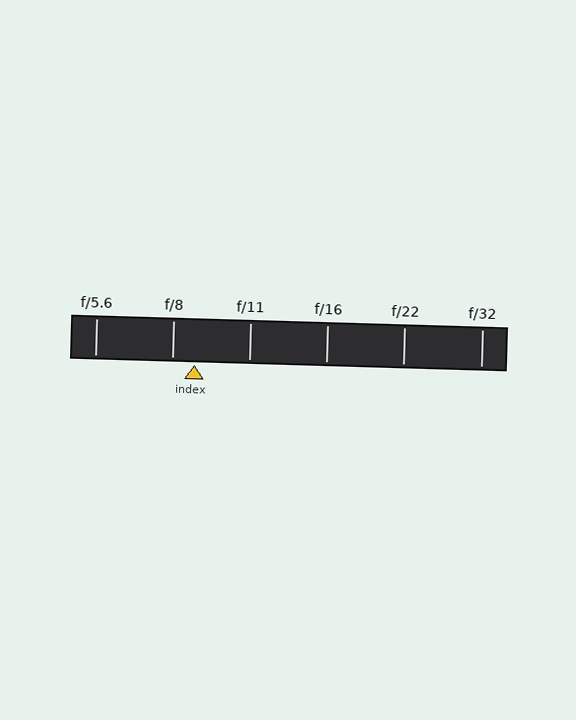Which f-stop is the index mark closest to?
The index mark is closest to f/8.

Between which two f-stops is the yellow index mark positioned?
The index mark is between f/8 and f/11.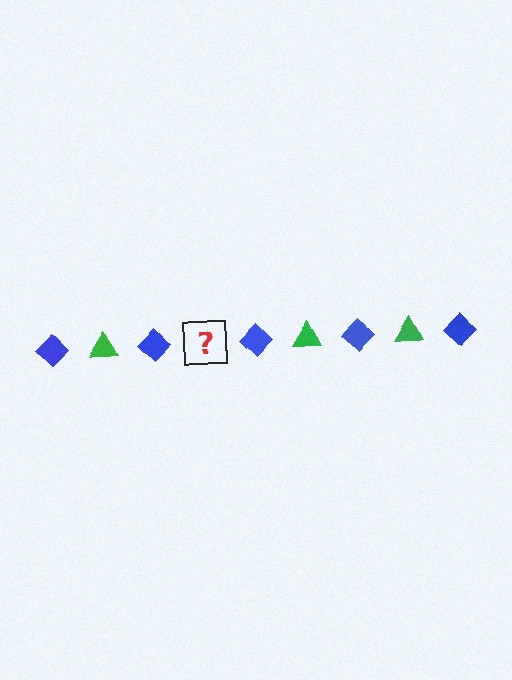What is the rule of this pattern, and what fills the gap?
The rule is that the pattern alternates between blue diamond and green triangle. The gap should be filled with a green triangle.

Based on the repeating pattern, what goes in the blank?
The blank should be a green triangle.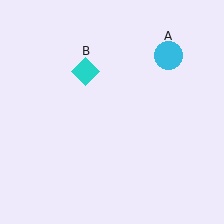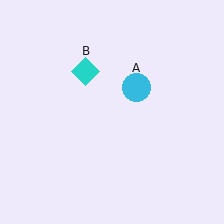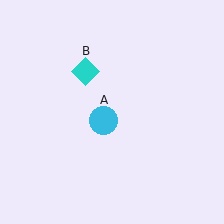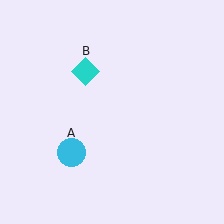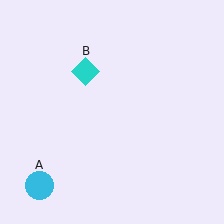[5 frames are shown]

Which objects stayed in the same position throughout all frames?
Cyan diamond (object B) remained stationary.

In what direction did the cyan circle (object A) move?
The cyan circle (object A) moved down and to the left.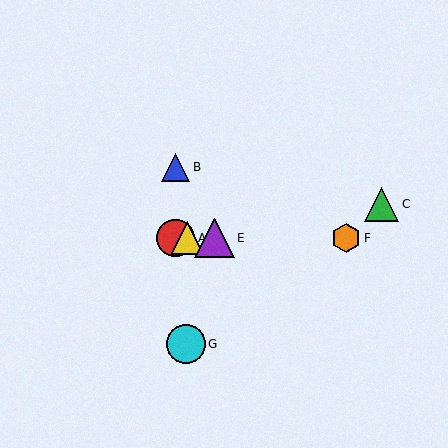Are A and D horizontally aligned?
Yes, both are at y≈238.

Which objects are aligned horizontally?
Objects A, D, E, F are aligned horizontally.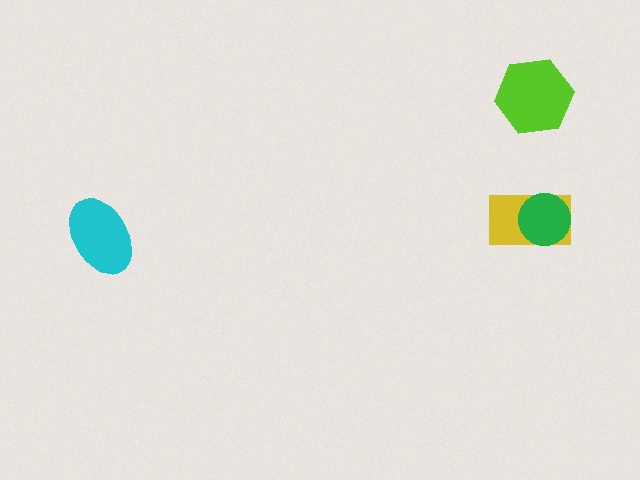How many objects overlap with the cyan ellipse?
0 objects overlap with the cyan ellipse.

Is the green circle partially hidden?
No, no other shape covers it.